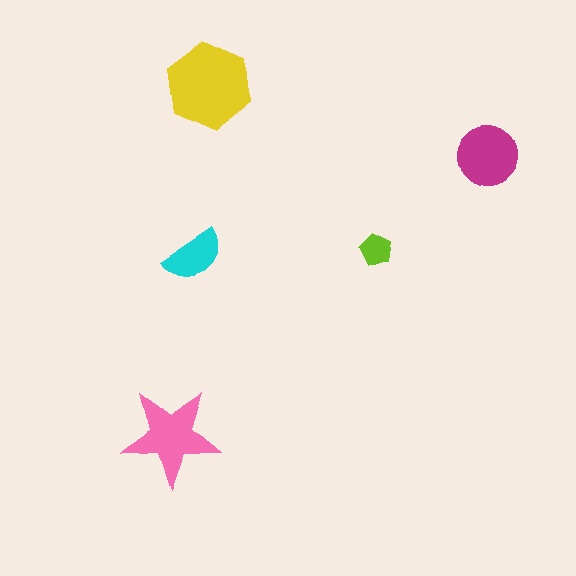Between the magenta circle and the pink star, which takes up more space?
The pink star.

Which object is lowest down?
The pink star is bottommost.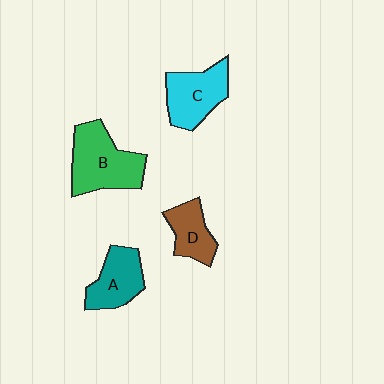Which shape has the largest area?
Shape B (green).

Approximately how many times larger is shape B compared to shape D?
Approximately 1.8 times.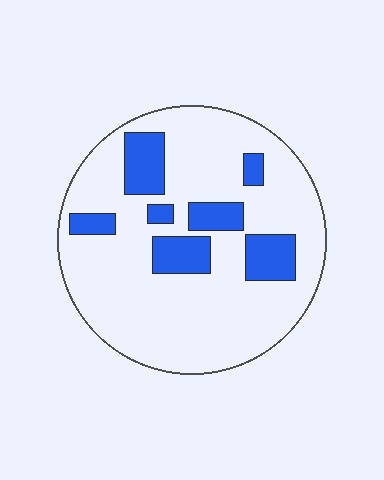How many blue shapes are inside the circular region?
7.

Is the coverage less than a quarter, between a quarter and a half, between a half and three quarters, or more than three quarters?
Less than a quarter.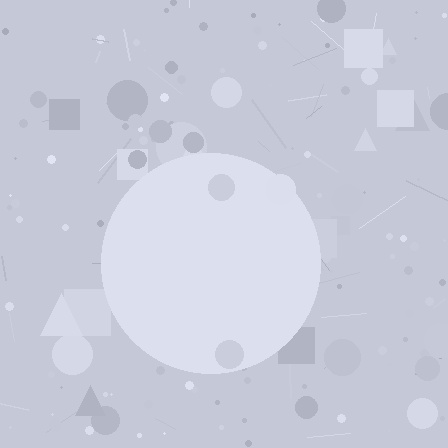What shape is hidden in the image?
A circle is hidden in the image.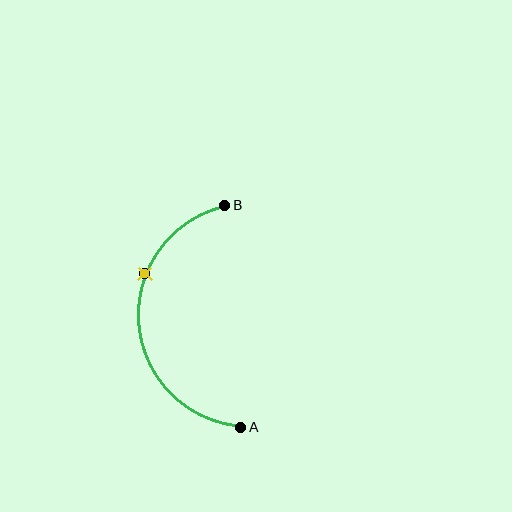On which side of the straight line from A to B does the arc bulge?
The arc bulges to the left of the straight line connecting A and B.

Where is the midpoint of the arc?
The arc midpoint is the point on the curve farthest from the straight line joining A and B. It sits to the left of that line.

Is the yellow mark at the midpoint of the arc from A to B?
No. The yellow mark lies on the arc but is closer to endpoint B. The arc midpoint would be at the point on the curve equidistant along the arc from both A and B.